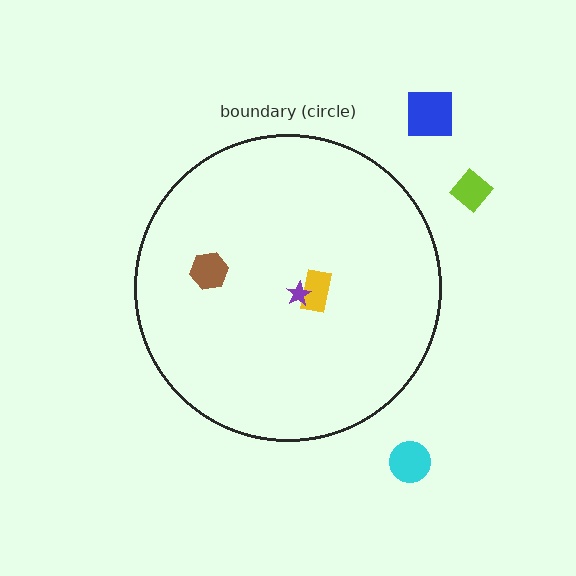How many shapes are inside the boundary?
3 inside, 3 outside.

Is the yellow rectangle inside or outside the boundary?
Inside.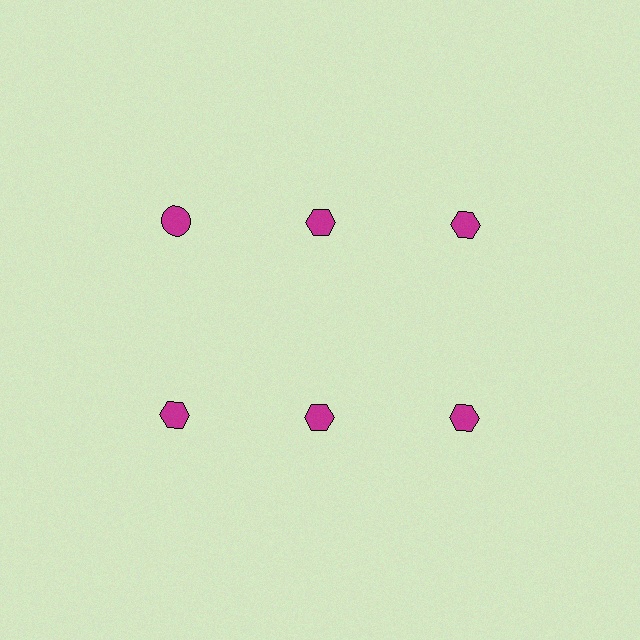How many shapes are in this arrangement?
There are 6 shapes arranged in a grid pattern.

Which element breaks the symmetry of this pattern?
The magenta circle in the top row, leftmost column breaks the symmetry. All other shapes are magenta hexagons.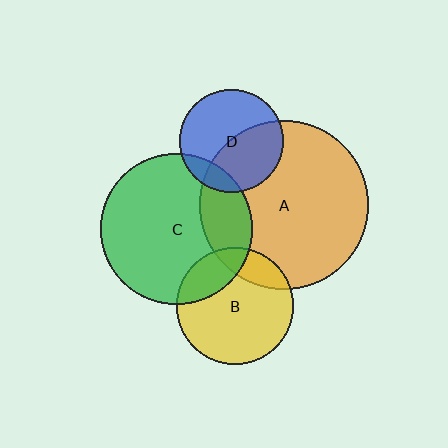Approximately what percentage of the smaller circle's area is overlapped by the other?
Approximately 15%.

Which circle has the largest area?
Circle A (orange).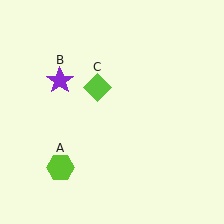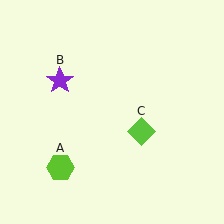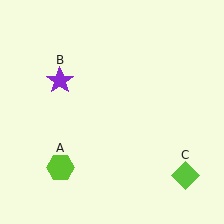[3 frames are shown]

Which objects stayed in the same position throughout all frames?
Lime hexagon (object A) and purple star (object B) remained stationary.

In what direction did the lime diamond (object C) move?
The lime diamond (object C) moved down and to the right.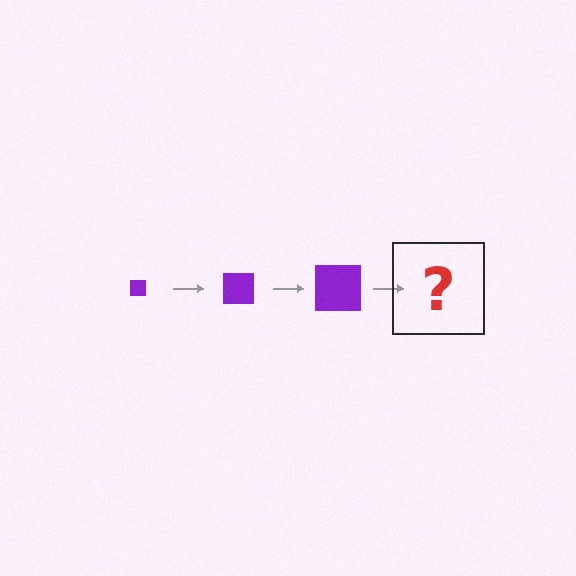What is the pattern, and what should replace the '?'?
The pattern is that the square gets progressively larger each step. The '?' should be a purple square, larger than the previous one.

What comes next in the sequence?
The next element should be a purple square, larger than the previous one.